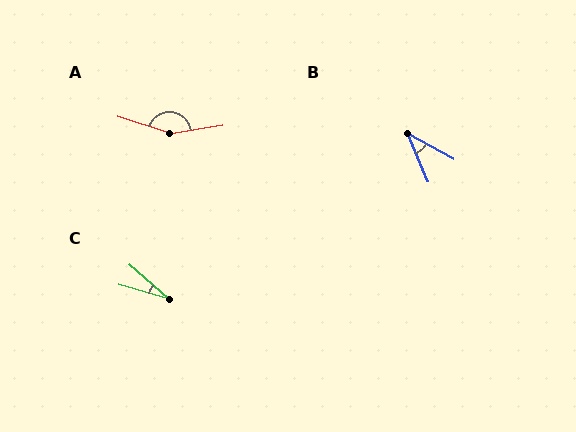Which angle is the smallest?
C, at approximately 25 degrees.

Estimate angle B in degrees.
Approximately 38 degrees.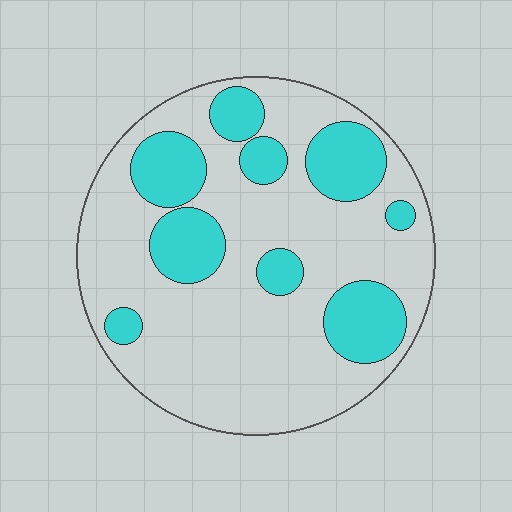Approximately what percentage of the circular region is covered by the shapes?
Approximately 30%.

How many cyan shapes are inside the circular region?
9.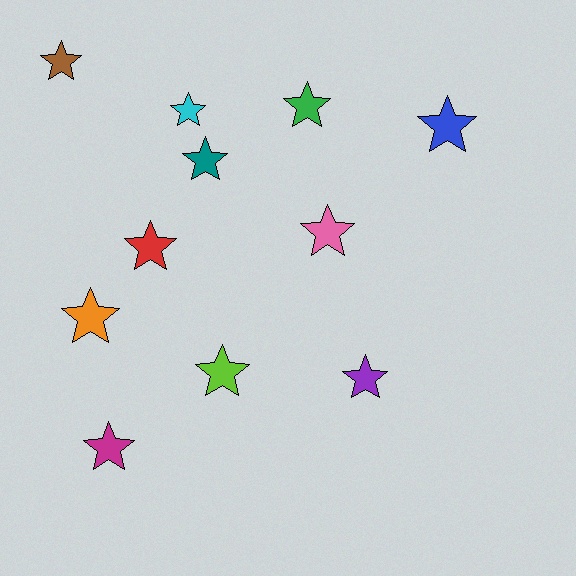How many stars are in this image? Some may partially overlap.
There are 11 stars.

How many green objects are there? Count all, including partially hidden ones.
There is 1 green object.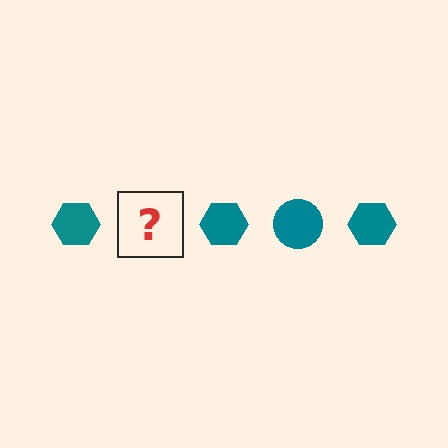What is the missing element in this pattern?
The missing element is a teal circle.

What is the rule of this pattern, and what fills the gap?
The rule is that the pattern cycles through hexagon, circle shapes in teal. The gap should be filled with a teal circle.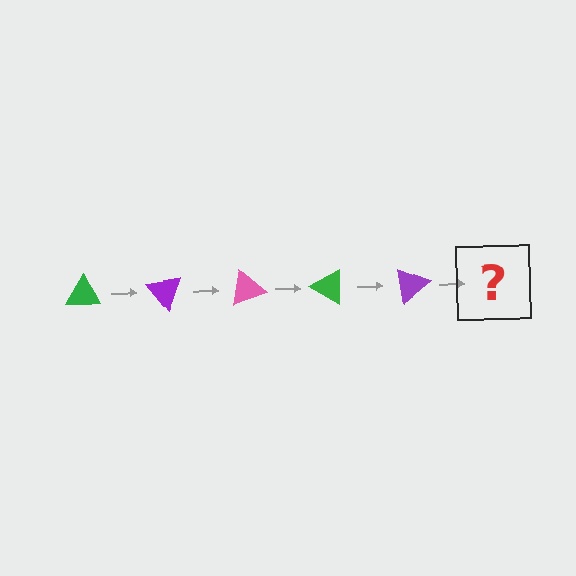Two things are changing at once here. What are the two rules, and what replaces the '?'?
The two rules are that it rotates 50 degrees each step and the color cycles through green, purple, and pink. The '?' should be a pink triangle, rotated 250 degrees from the start.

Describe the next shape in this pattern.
It should be a pink triangle, rotated 250 degrees from the start.